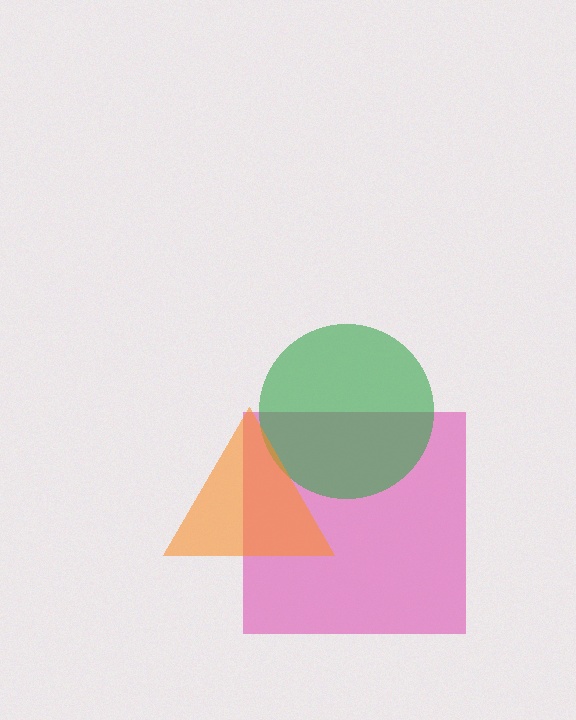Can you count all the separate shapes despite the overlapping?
Yes, there are 3 separate shapes.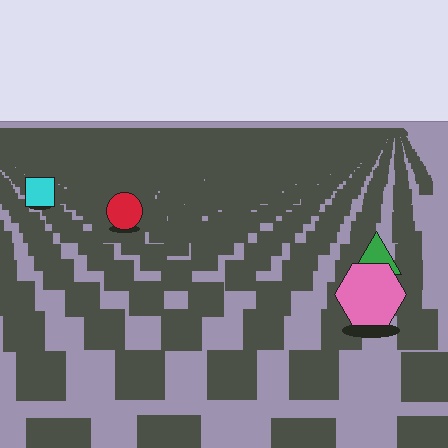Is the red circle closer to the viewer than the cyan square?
Yes. The red circle is closer — you can tell from the texture gradient: the ground texture is coarser near it.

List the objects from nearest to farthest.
From nearest to farthest: the pink hexagon, the green triangle, the red circle, the cyan square.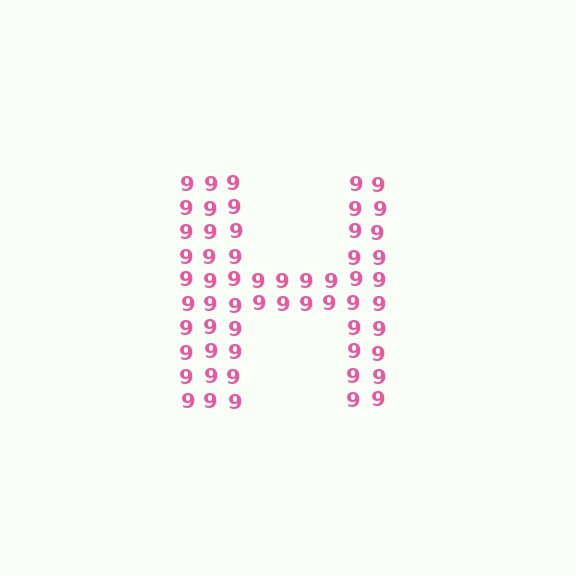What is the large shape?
The large shape is the letter H.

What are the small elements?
The small elements are digit 9's.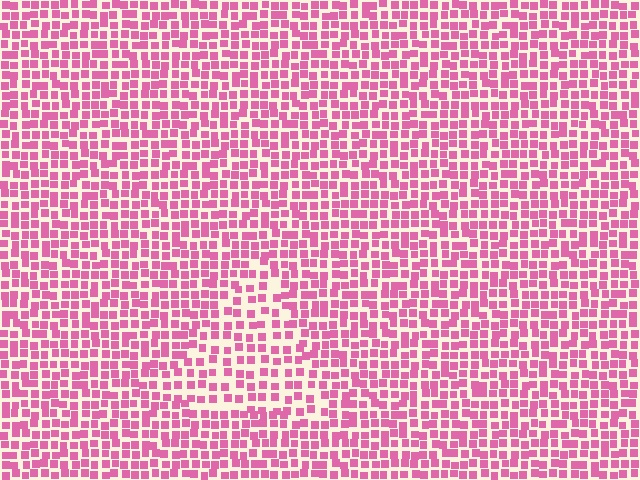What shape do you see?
I see a triangle.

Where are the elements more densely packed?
The elements are more densely packed outside the triangle boundary.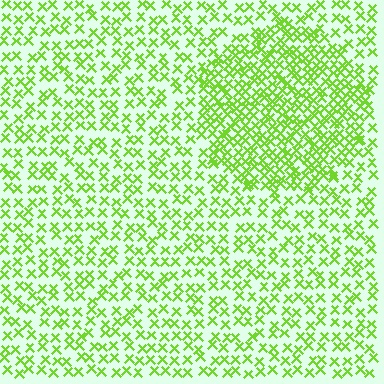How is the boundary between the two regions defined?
The boundary is defined by a change in element density (approximately 2.0x ratio). All elements are the same color, size, and shape.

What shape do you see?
I see a circle.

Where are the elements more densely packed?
The elements are more densely packed inside the circle boundary.